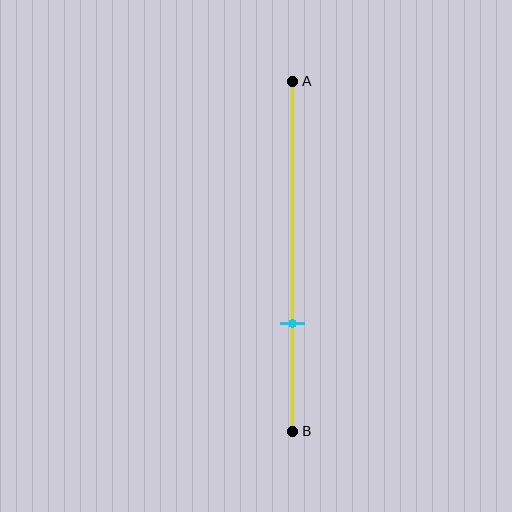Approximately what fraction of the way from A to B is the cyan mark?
The cyan mark is approximately 70% of the way from A to B.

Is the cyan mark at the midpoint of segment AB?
No, the mark is at about 70% from A, not at the 50% midpoint.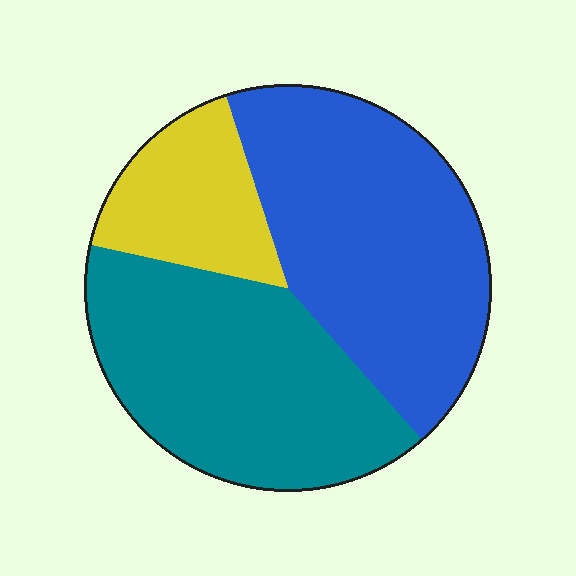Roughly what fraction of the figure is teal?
Teal covers roughly 40% of the figure.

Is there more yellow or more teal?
Teal.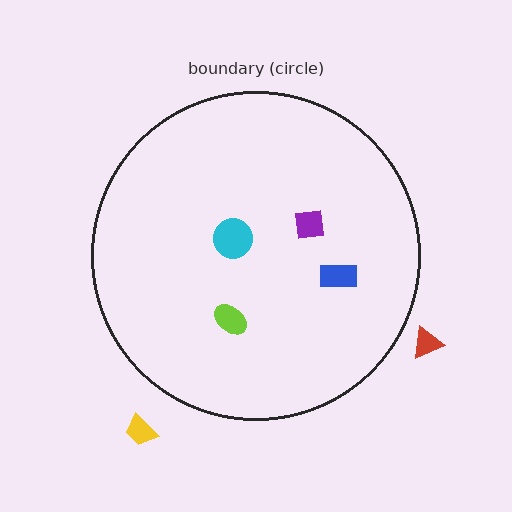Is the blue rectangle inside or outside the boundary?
Inside.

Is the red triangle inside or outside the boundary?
Outside.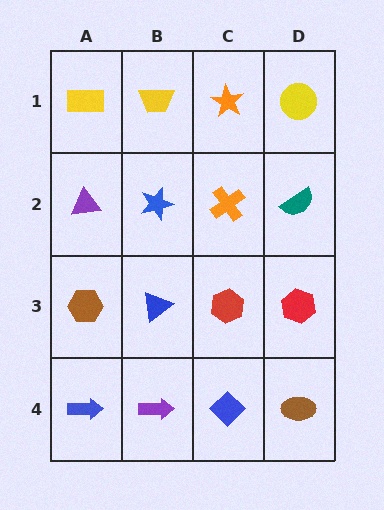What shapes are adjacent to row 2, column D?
A yellow circle (row 1, column D), a red hexagon (row 3, column D), an orange cross (row 2, column C).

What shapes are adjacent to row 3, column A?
A purple triangle (row 2, column A), a blue arrow (row 4, column A), a blue triangle (row 3, column B).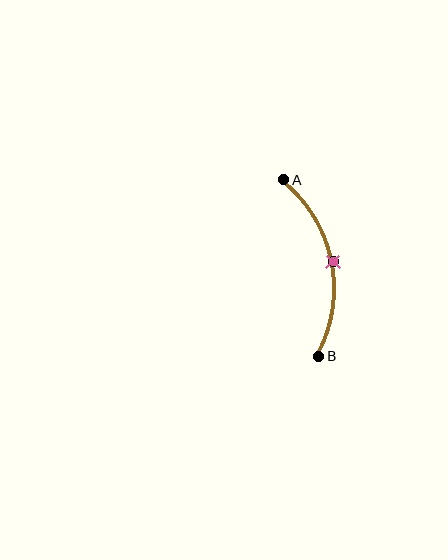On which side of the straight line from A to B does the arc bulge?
The arc bulges to the right of the straight line connecting A and B.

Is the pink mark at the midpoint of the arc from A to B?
Yes. The pink mark lies on the arc at equal arc-length from both A and B — it is the arc midpoint.